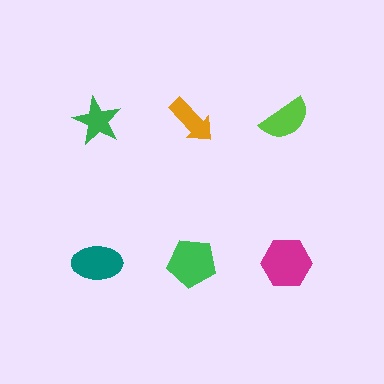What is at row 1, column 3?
A lime semicircle.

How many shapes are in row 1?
3 shapes.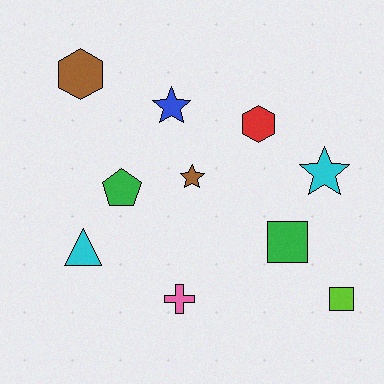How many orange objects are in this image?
There are no orange objects.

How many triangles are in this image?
There is 1 triangle.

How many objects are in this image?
There are 10 objects.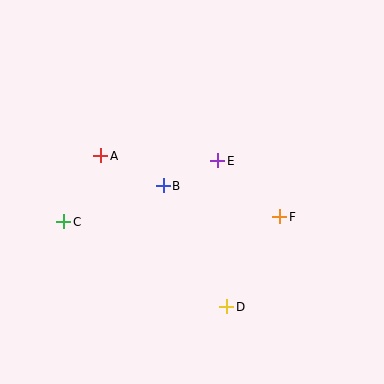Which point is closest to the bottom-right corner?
Point D is closest to the bottom-right corner.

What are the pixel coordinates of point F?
Point F is at (280, 217).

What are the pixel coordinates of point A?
Point A is at (101, 156).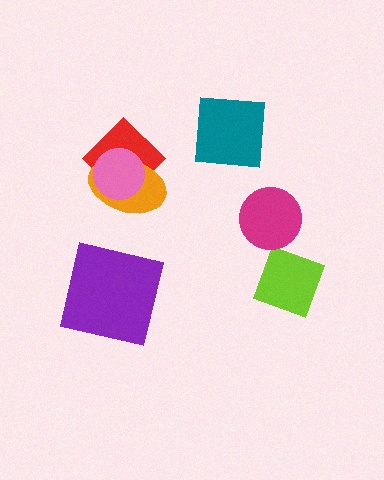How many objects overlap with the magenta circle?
0 objects overlap with the magenta circle.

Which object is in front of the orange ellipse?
The pink circle is in front of the orange ellipse.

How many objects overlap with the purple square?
0 objects overlap with the purple square.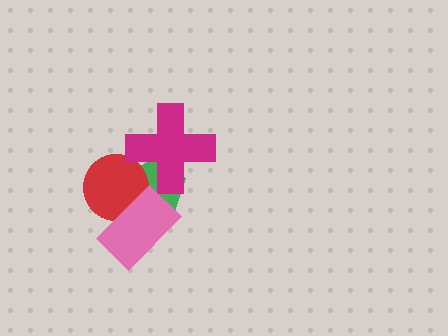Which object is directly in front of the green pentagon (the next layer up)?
The red circle is directly in front of the green pentagon.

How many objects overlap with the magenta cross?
2 objects overlap with the magenta cross.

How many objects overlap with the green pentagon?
3 objects overlap with the green pentagon.